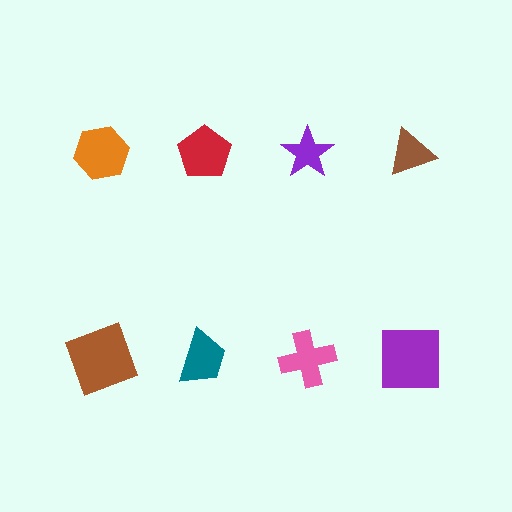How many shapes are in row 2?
4 shapes.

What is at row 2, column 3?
A pink cross.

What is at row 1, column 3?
A purple star.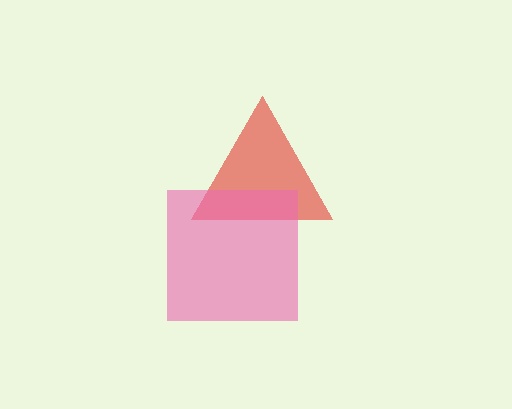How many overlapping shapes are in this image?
There are 2 overlapping shapes in the image.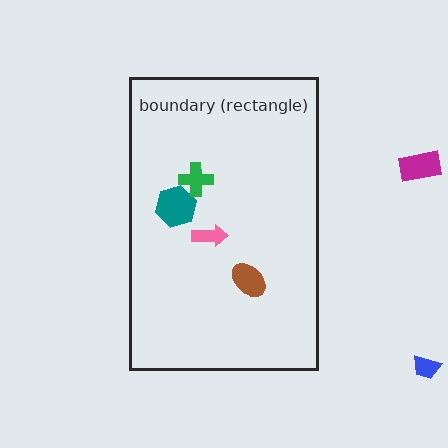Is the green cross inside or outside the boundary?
Inside.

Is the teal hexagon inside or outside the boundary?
Inside.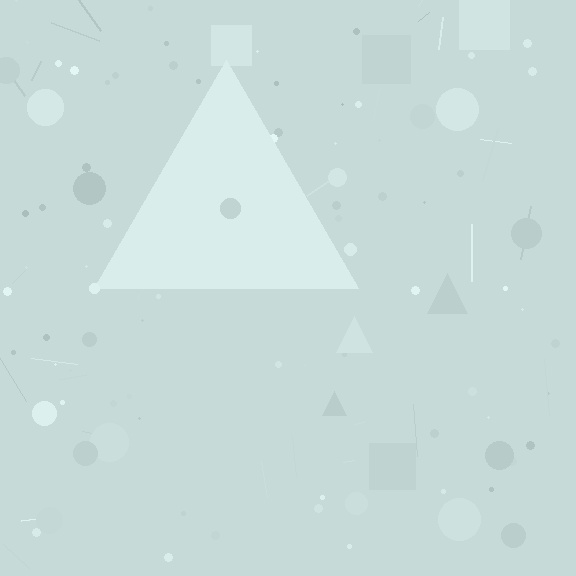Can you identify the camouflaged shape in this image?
The camouflaged shape is a triangle.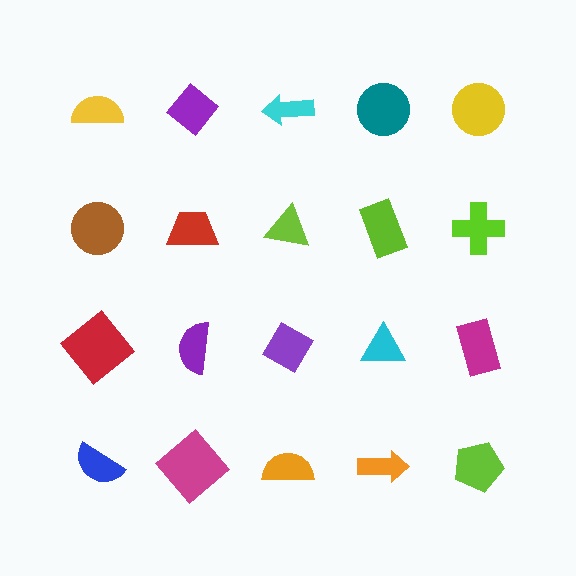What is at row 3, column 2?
A purple semicircle.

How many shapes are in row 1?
5 shapes.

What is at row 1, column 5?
A yellow circle.